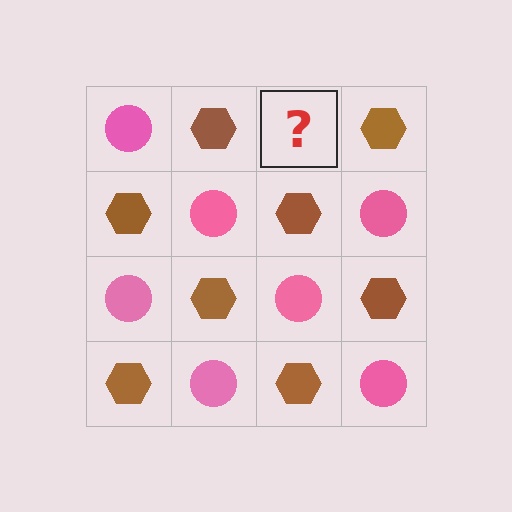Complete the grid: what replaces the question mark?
The question mark should be replaced with a pink circle.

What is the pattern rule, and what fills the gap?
The rule is that it alternates pink circle and brown hexagon in a checkerboard pattern. The gap should be filled with a pink circle.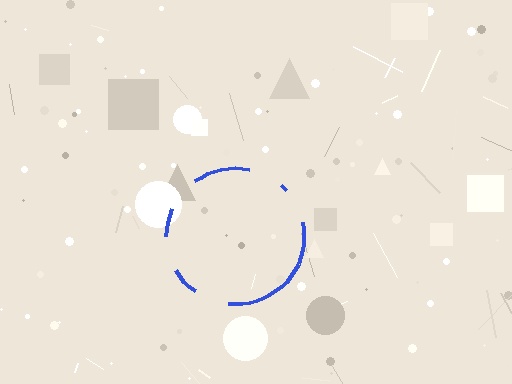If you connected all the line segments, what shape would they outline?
They would outline a circle.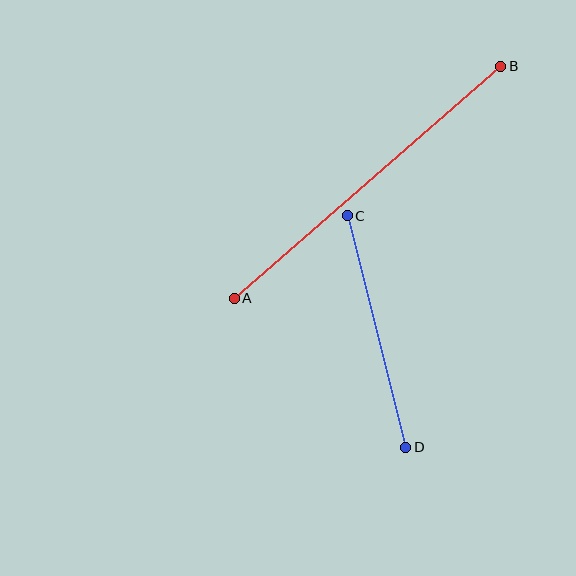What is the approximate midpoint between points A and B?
The midpoint is at approximately (367, 182) pixels.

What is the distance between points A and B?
The distance is approximately 353 pixels.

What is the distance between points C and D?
The distance is approximately 239 pixels.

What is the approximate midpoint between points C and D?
The midpoint is at approximately (376, 332) pixels.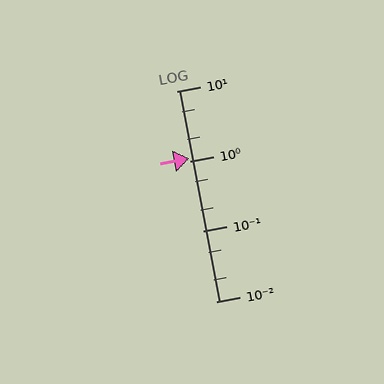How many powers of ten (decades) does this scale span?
The scale spans 3 decades, from 0.01 to 10.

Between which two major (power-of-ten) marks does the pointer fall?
The pointer is between 1 and 10.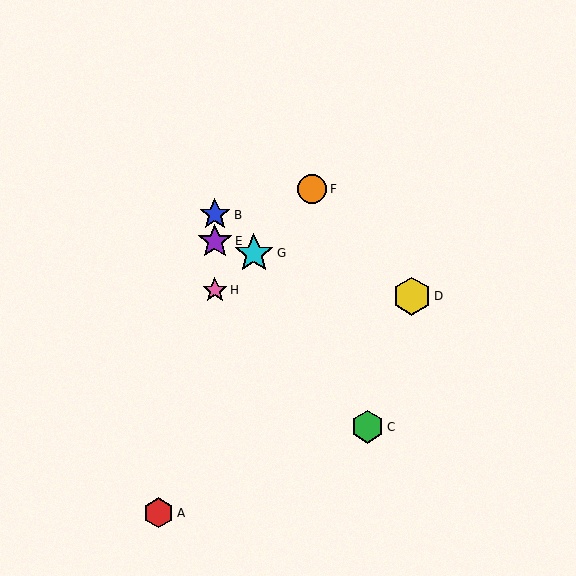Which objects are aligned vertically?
Objects B, E, H are aligned vertically.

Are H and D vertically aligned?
No, H is at x≈215 and D is at x≈412.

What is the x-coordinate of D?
Object D is at x≈412.